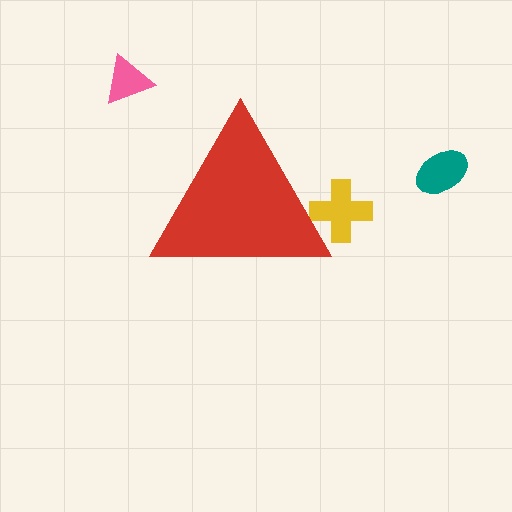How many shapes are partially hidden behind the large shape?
1 shape is partially hidden.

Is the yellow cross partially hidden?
Yes, the yellow cross is partially hidden behind the red triangle.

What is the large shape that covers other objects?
A red triangle.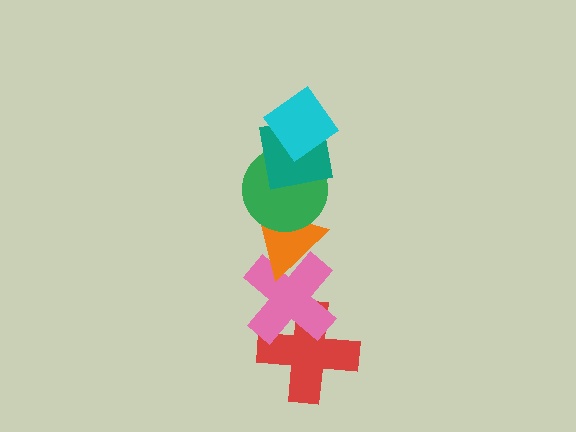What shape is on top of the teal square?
The cyan diamond is on top of the teal square.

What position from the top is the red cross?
The red cross is 6th from the top.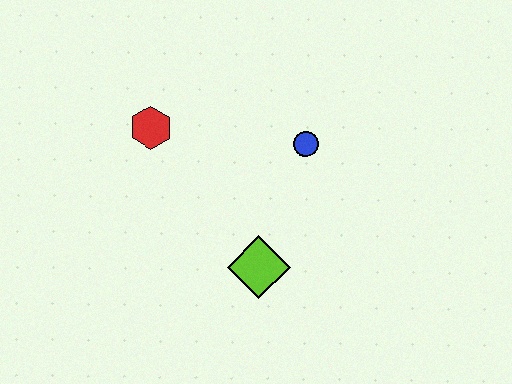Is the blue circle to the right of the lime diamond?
Yes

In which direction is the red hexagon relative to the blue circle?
The red hexagon is to the left of the blue circle.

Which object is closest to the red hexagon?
The blue circle is closest to the red hexagon.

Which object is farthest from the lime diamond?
The red hexagon is farthest from the lime diamond.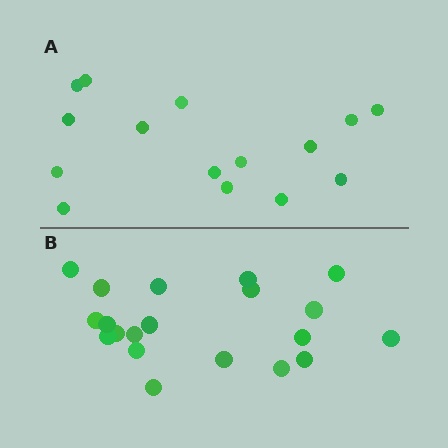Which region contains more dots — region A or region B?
Region B (the bottom region) has more dots.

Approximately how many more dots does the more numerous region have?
Region B has about 5 more dots than region A.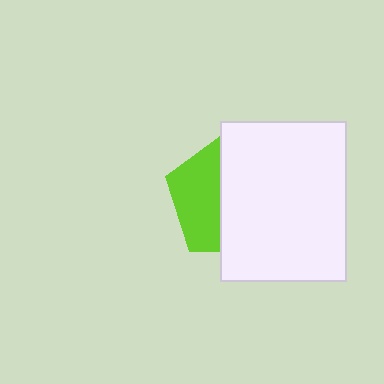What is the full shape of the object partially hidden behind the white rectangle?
The partially hidden object is a lime pentagon.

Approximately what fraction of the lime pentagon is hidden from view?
Roughly 61% of the lime pentagon is hidden behind the white rectangle.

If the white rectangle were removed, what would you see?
You would see the complete lime pentagon.